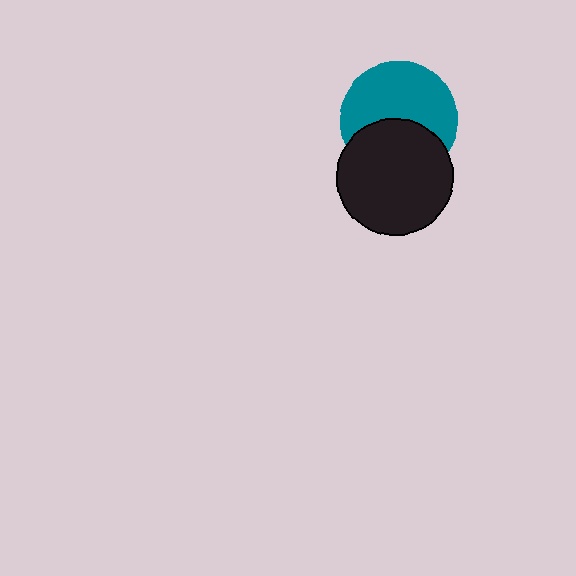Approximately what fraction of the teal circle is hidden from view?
Roughly 41% of the teal circle is hidden behind the black circle.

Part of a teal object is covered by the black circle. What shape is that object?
It is a circle.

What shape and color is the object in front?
The object in front is a black circle.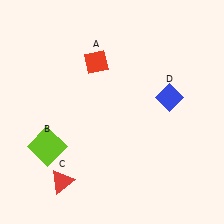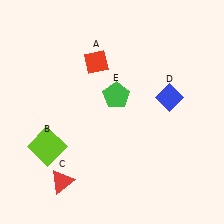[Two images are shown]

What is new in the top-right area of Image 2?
A green pentagon (E) was added in the top-right area of Image 2.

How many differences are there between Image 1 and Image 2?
There is 1 difference between the two images.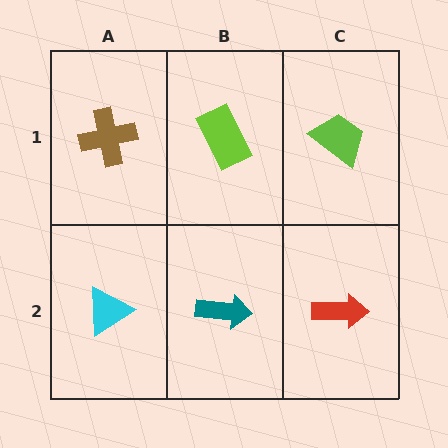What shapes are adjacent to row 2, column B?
A lime rectangle (row 1, column B), a cyan triangle (row 2, column A), a red arrow (row 2, column C).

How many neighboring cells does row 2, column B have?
3.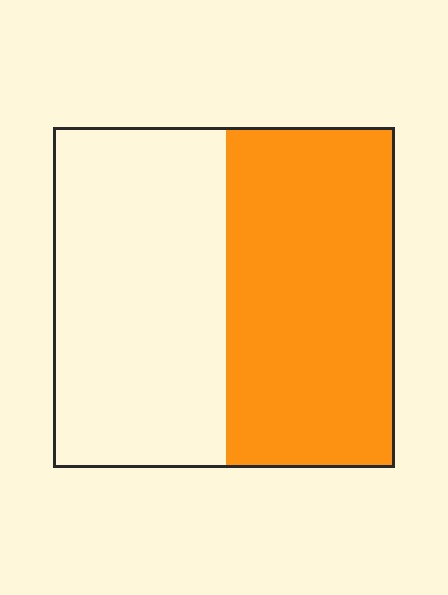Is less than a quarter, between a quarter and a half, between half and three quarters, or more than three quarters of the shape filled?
Between a quarter and a half.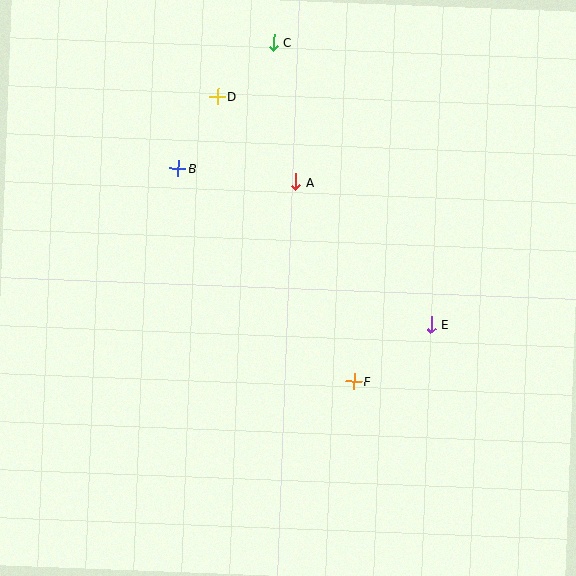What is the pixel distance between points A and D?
The distance between A and D is 116 pixels.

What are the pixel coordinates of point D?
Point D is at (217, 96).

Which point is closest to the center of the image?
Point A at (296, 182) is closest to the center.